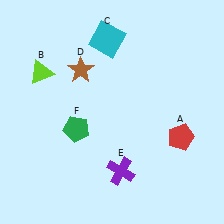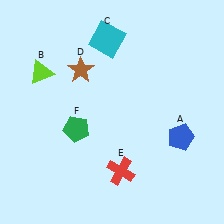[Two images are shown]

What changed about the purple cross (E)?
In Image 1, E is purple. In Image 2, it changed to red.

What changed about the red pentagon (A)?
In Image 1, A is red. In Image 2, it changed to blue.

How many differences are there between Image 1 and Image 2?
There are 2 differences between the two images.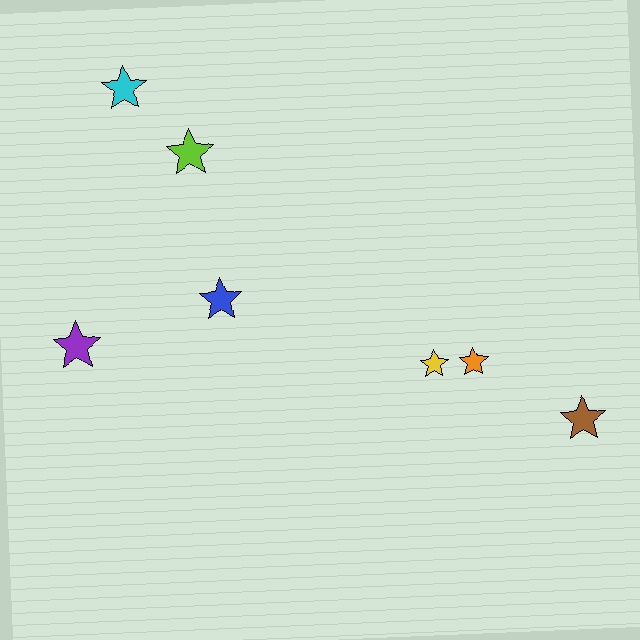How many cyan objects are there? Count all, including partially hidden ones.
There is 1 cyan object.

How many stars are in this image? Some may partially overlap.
There are 7 stars.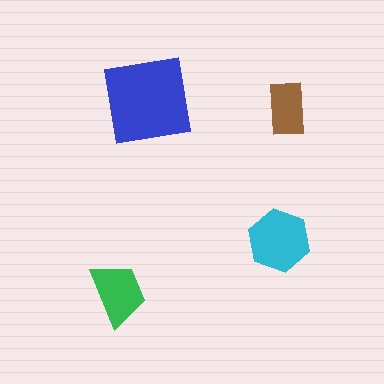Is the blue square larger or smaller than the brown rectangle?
Larger.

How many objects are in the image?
There are 4 objects in the image.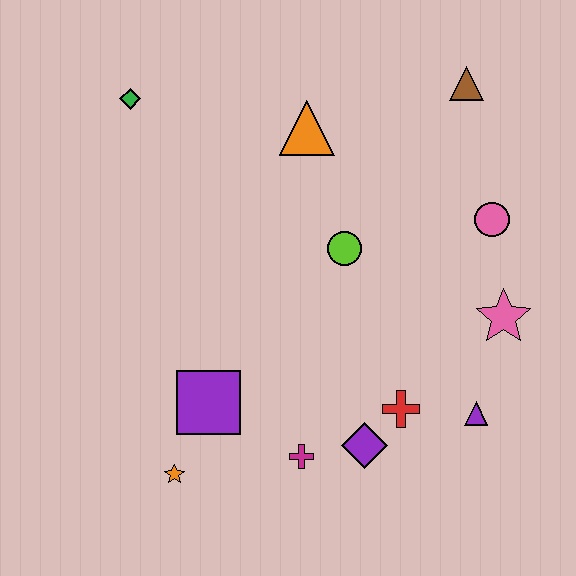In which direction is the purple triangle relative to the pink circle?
The purple triangle is below the pink circle.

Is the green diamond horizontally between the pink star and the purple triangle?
No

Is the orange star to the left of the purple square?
Yes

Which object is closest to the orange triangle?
The lime circle is closest to the orange triangle.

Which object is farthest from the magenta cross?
The brown triangle is farthest from the magenta cross.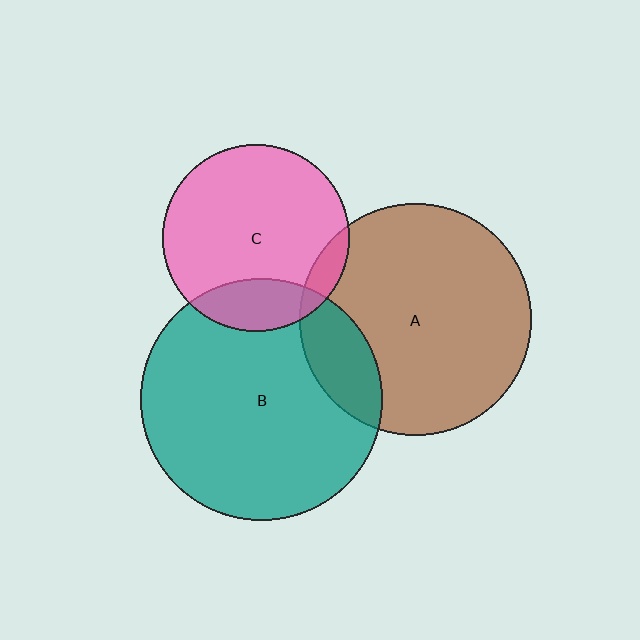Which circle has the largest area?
Circle B (teal).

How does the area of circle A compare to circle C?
Approximately 1.5 times.